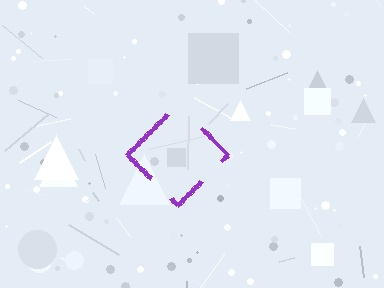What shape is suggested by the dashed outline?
The dashed outline suggests a diamond.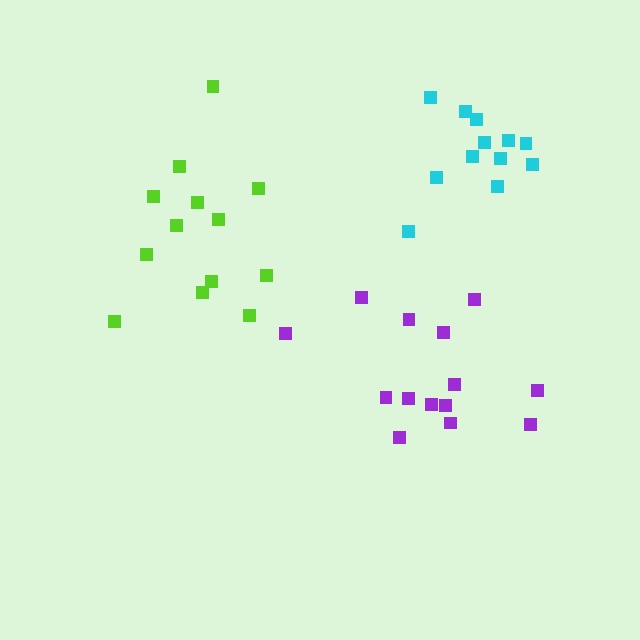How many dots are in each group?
Group 1: 14 dots, Group 2: 13 dots, Group 3: 12 dots (39 total).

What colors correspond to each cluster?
The clusters are colored: purple, lime, cyan.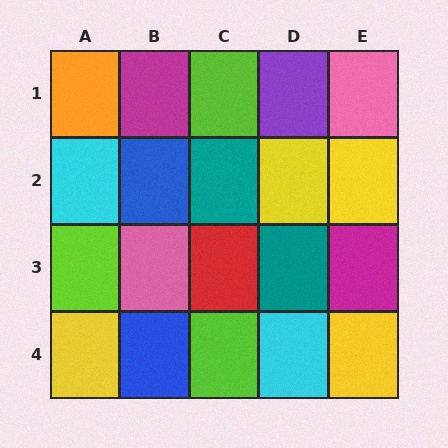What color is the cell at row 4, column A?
Yellow.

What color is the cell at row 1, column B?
Magenta.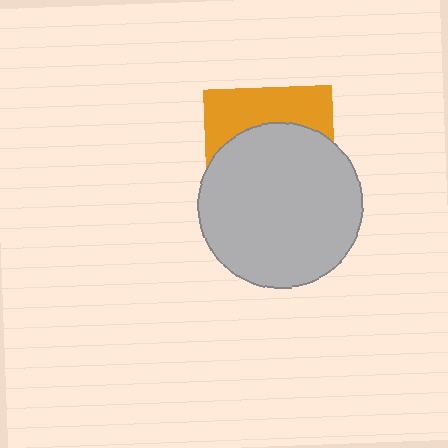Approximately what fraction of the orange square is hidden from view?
Roughly 65% of the orange square is hidden behind the light gray circle.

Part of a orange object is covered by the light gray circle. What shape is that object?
It is a square.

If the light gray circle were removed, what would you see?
You would see the complete orange square.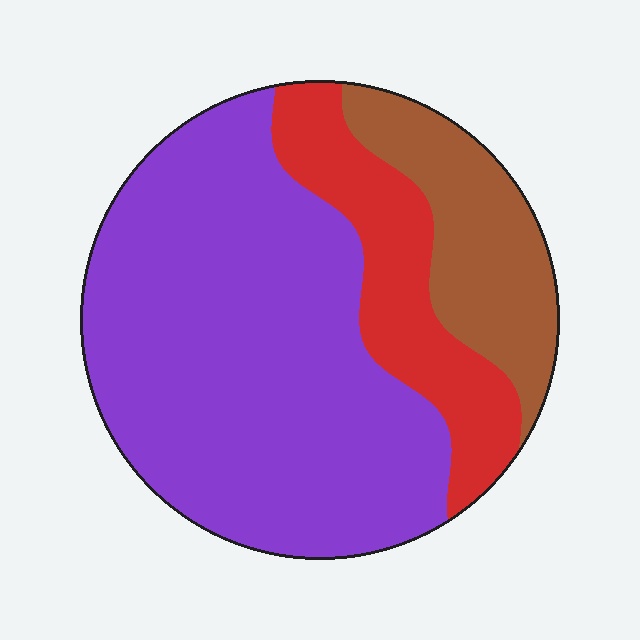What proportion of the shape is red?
Red covers about 20% of the shape.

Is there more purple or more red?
Purple.